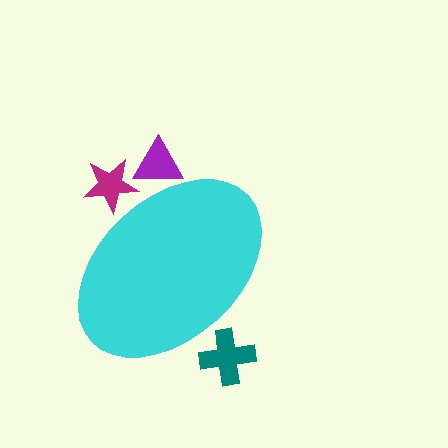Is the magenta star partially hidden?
Yes, the magenta star is partially hidden behind the cyan ellipse.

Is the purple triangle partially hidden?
Yes, the purple triangle is partially hidden behind the cyan ellipse.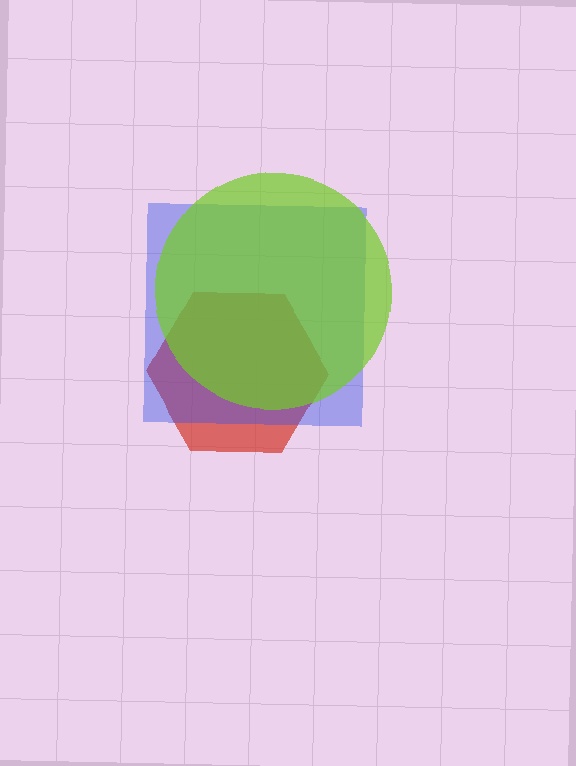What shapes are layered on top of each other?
The layered shapes are: a red hexagon, a blue square, a lime circle.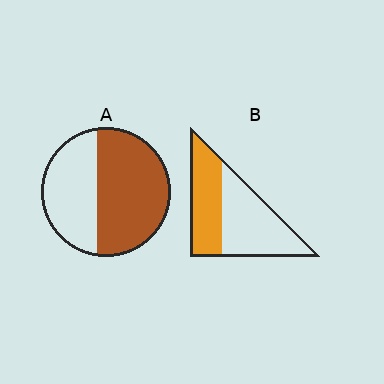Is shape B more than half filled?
No.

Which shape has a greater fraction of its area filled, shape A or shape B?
Shape A.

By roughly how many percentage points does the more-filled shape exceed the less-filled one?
By roughly 15 percentage points (A over B).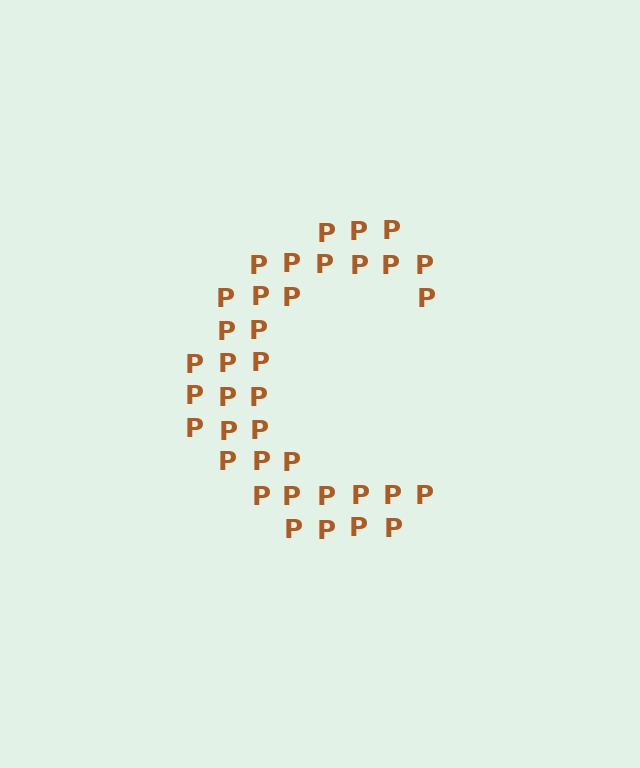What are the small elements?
The small elements are letter P's.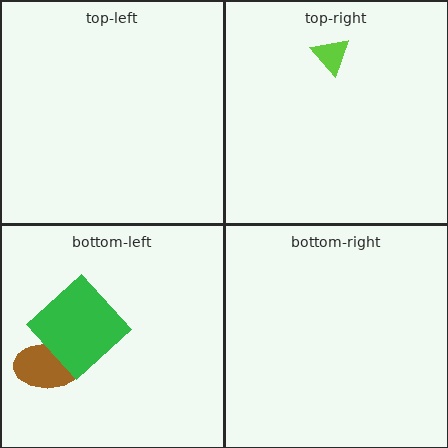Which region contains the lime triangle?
The top-right region.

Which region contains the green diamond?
The bottom-left region.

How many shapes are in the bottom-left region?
2.